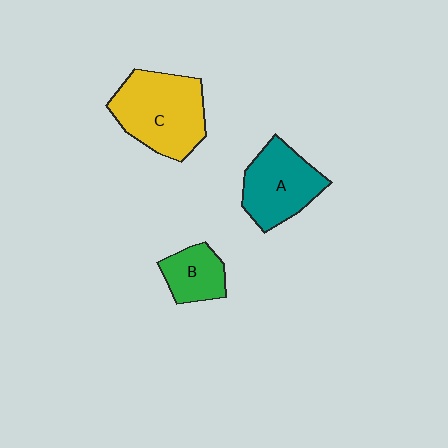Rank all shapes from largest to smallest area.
From largest to smallest: C (yellow), A (teal), B (green).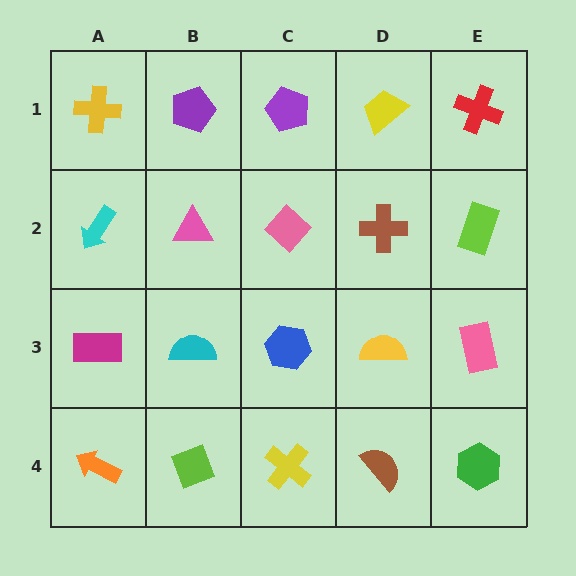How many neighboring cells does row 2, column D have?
4.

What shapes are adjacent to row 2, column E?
A red cross (row 1, column E), a pink rectangle (row 3, column E), a brown cross (row 2, column D).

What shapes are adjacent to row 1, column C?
A pink diamond (row 2, column C), a purple pentagon (row 1, column B), a yellow trapezoid (row 1, column D).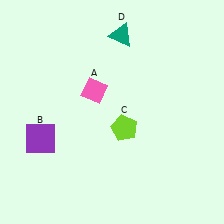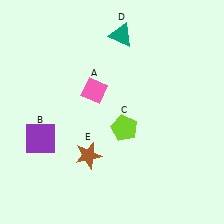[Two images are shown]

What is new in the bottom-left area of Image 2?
A brown star (E) was added in the bottom-left area of Image 2.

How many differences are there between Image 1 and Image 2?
There is 1 difference between the two images.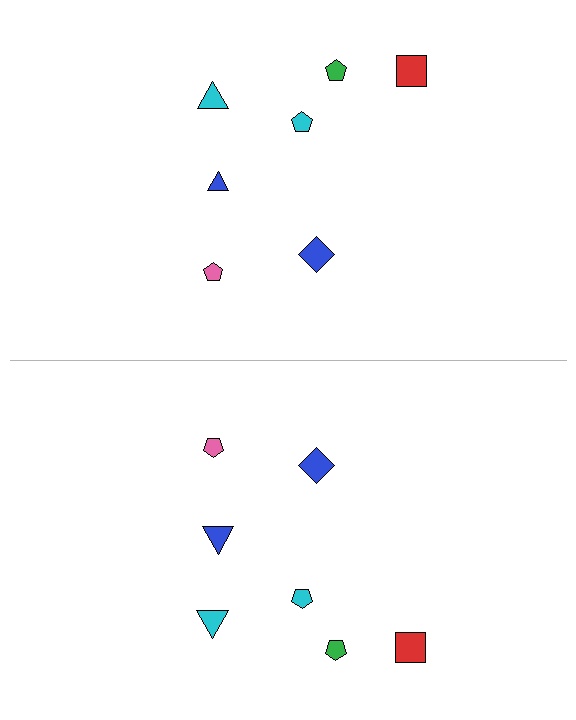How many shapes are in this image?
There are 14 shapes in this image.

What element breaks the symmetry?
The blue triangle on the bottom side has a different size than its mirror counterpart.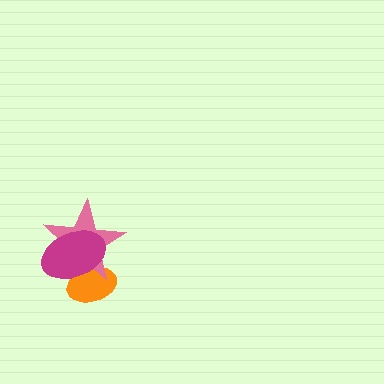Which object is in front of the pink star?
The magenta ellipse is in front of the pink star.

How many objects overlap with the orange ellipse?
2 objects overlap with the orange ellipse.